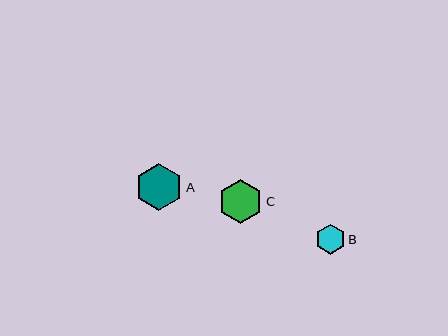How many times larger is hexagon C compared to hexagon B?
Hexagon C is approximately 1.5 times the size of hexagon B.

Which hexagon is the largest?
Hexagon A is the largest with a size of approximately 48 pixels.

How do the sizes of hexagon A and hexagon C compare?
Hexagon A and hexagon C are approximately the same size.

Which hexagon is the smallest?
Hexagon B is the smallest with a size of approximately 30 pixels.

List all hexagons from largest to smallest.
From largest to smallest: A, C, B.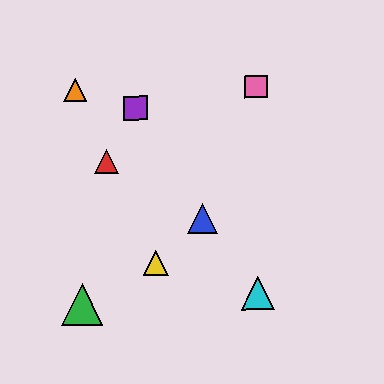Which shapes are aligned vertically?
The cyan triangle, the pink square are aligned vertically.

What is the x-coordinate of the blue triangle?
The blue triangle is at x≈203.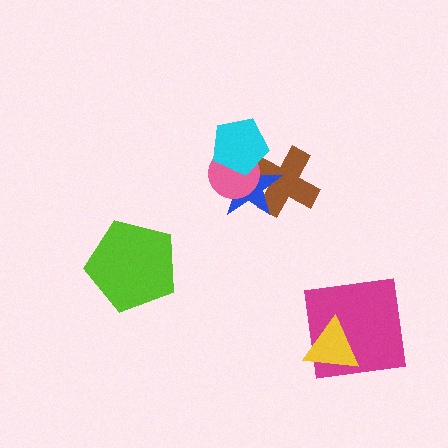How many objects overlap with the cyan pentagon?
3 objects overlap with the cyan pentagon.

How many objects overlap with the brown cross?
3 objects overlap with the brown cross.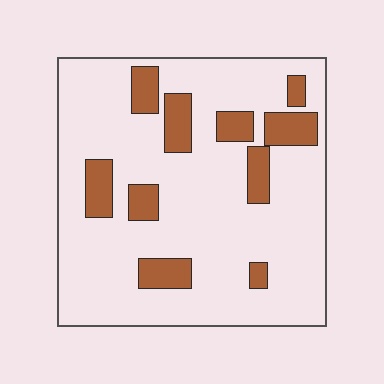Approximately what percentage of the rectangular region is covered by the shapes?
Approximately 20%.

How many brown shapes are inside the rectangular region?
10.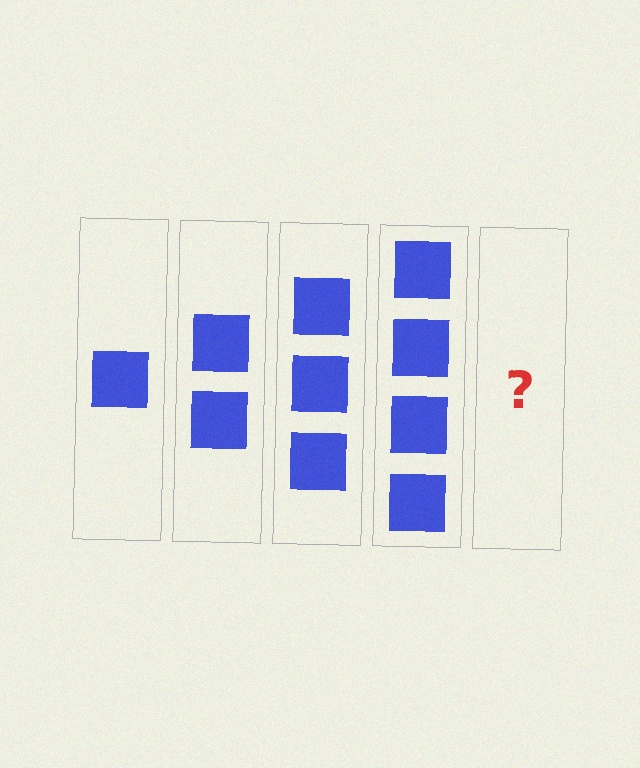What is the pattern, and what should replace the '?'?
The pattern is that each step adds one more square. The '?' should be 5 squares.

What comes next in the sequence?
The next element should be 5 squares.